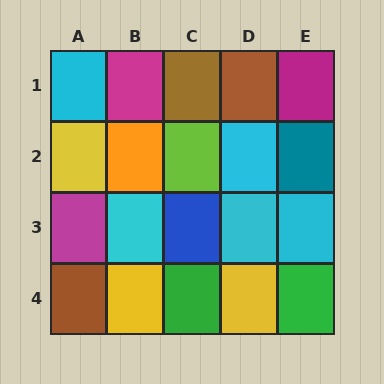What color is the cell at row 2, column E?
Teal.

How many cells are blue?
1 cell is blue.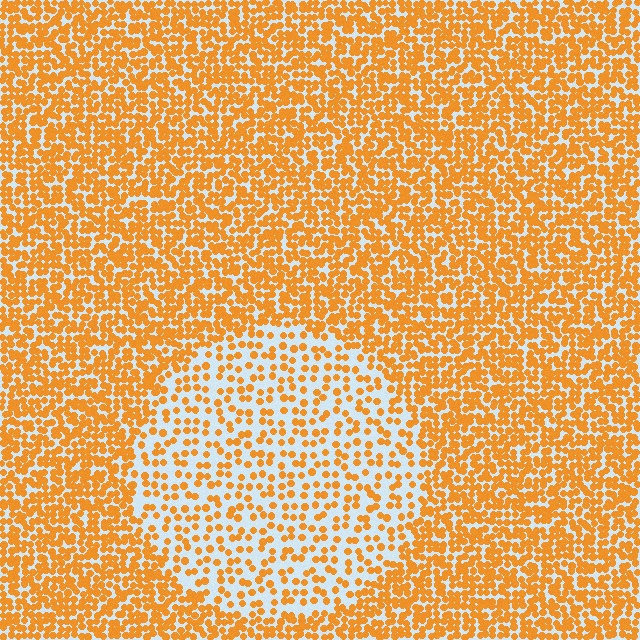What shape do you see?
I see a circle.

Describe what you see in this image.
The image contains small orange elements arranged at two different densities. A circle-shaped region is visible where the elements are less densely packed than the surrounding area.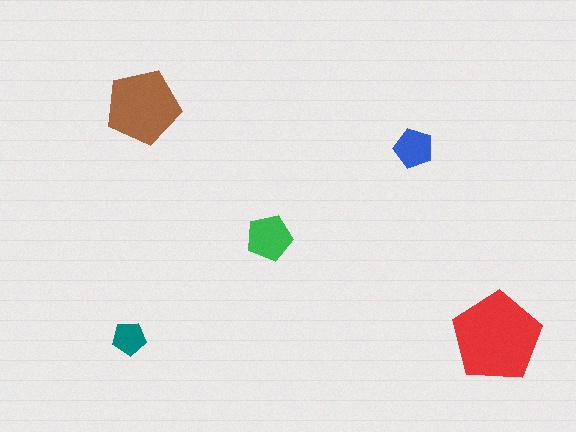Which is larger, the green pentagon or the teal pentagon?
The green one.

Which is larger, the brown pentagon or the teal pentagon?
The brown one.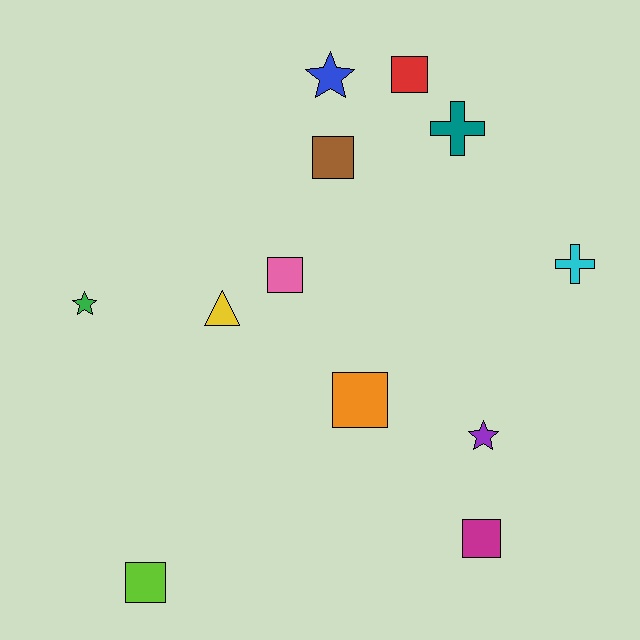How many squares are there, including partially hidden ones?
There are 6 squares.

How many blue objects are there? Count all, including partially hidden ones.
There is 1 blue object.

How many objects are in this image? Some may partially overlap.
There are 12 objects.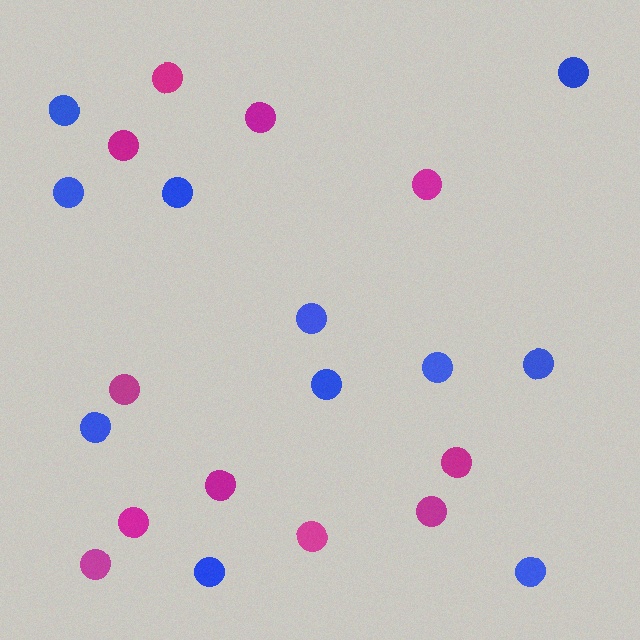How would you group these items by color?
There are 2 groups: one group of magenta circles (11) and one group of blue circles (11).